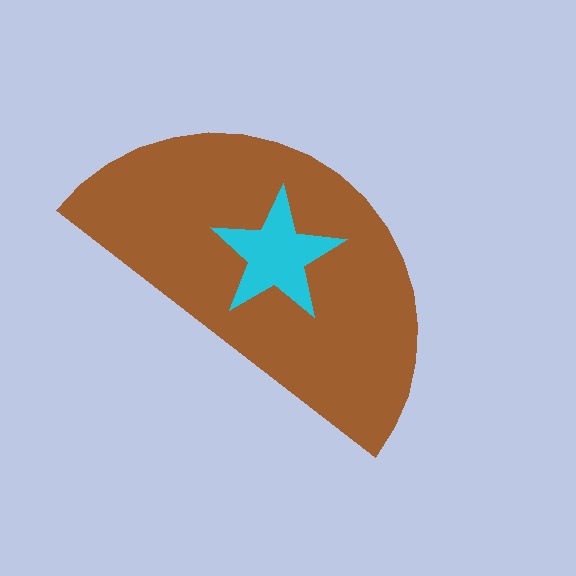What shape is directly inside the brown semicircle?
The cyan star.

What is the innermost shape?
The cyan star.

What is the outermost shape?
The brown semicircle.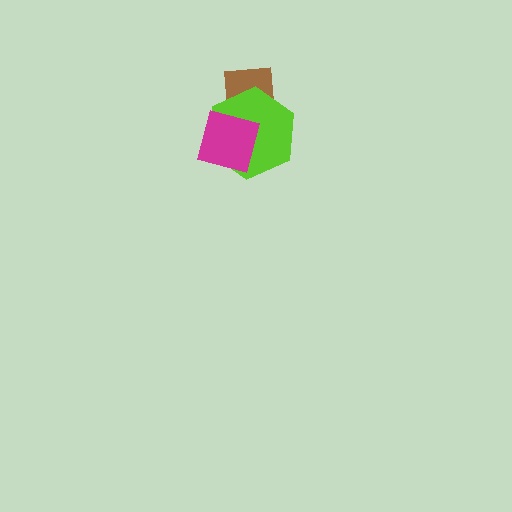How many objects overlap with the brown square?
2 objects overlap with the brown square.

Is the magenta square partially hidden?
No, no other shape covers it.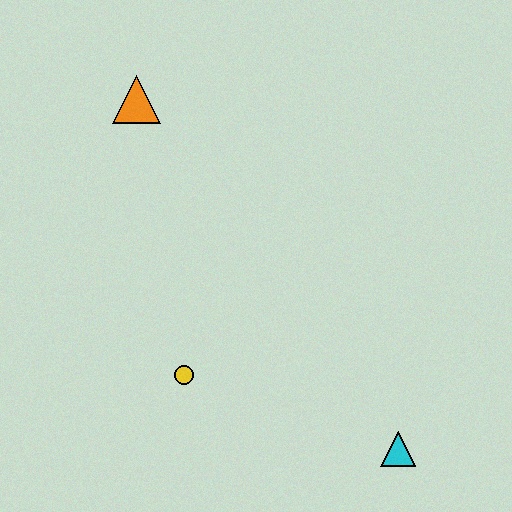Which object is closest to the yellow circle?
The cyan triangle is closest to the yellow circle.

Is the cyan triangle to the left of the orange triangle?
No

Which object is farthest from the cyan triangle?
The orange triangle is farthest from the cyan triangle.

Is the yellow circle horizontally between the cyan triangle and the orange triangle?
Yes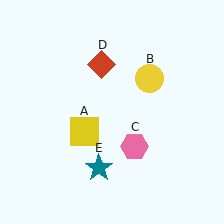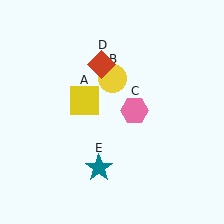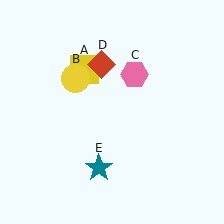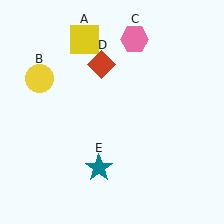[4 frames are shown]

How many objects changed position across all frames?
3 objects changed position: yellow square (object A), yellow circle (object B), pink hexagon (object C).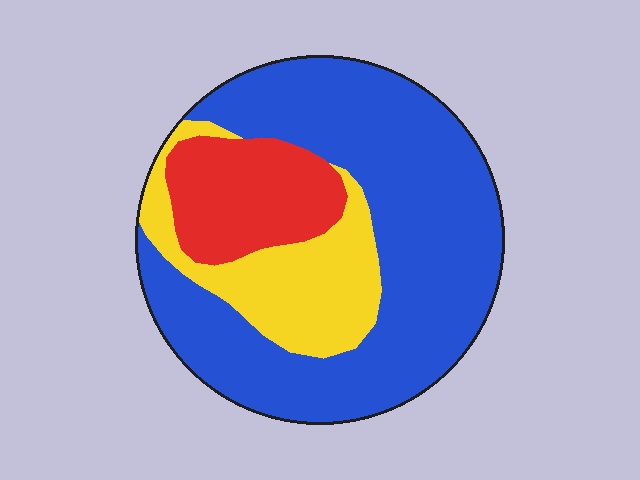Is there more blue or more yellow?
Blue.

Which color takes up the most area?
Blue, at roughly 65%.